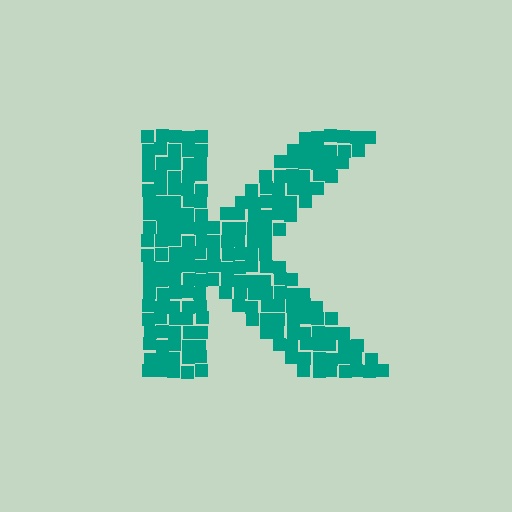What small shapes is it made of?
It is made of small squares.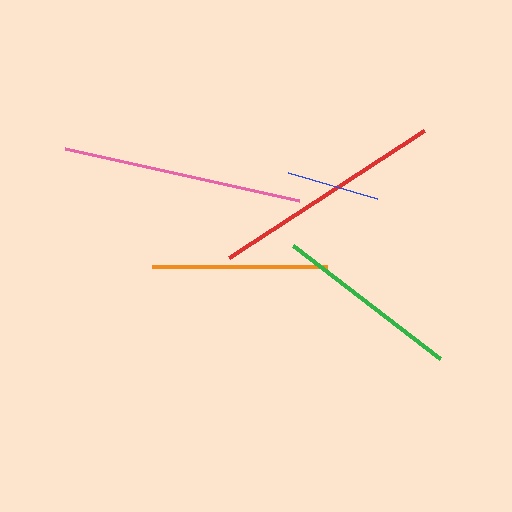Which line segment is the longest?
The pink line is the longest at approximately 239 pixels.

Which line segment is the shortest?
The blue line is the shortest at approximately 93 pixels.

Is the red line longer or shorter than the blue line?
The red line is longer than the blue line.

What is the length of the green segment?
The green segment is approximately 185 pixels long.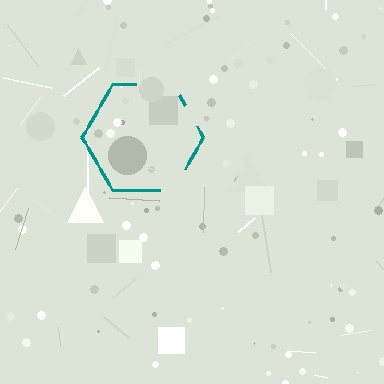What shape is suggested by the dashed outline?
The dashed outline suggests a hexagon.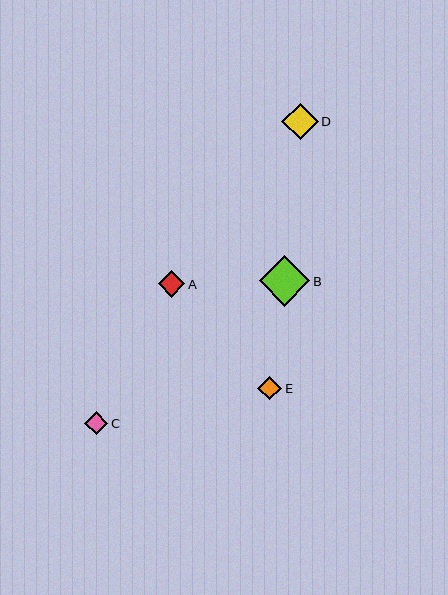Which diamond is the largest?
Diamond B is the largest with a size of approximately 51 pixels.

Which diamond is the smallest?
Diamond C is the smallest with a size of approximately 23 pixels.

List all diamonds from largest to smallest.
From largest to smallest: B, D, A, E, C.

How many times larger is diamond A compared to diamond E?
Diamond A is approximately 1.1 times the size of diamond E.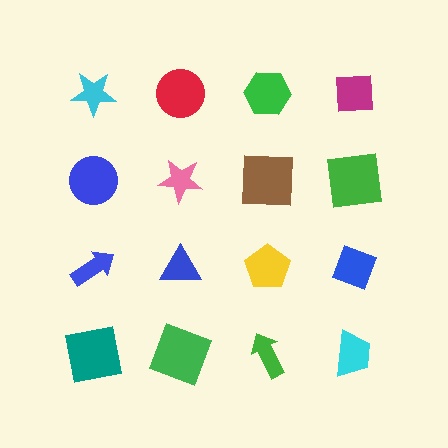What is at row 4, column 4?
A cyan trapezoid.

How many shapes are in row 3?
4 shapes.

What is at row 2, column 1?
A blue circle.